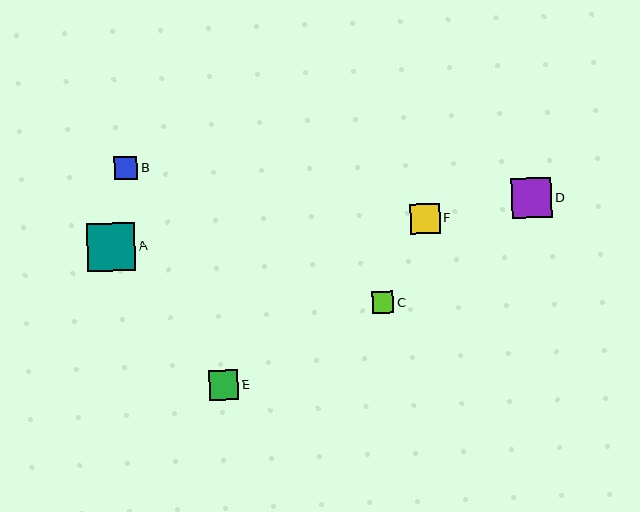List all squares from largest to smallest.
From largest to smallest: A, D, F, E, B, C.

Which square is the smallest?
Square C is the smallest with a size of approximately 21 pixels.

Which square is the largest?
Square A is the largest with a size of approximately 48 pixels.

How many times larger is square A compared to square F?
Square A is approximately 1.6 times the size of square F.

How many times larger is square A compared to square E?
Square A is approximately 1.6 times the size of square E.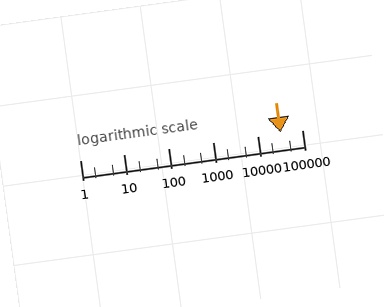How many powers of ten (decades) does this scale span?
The scale spans 5 decades, from 1 to 100000.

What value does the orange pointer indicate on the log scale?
The pointer indicates approximately 33000.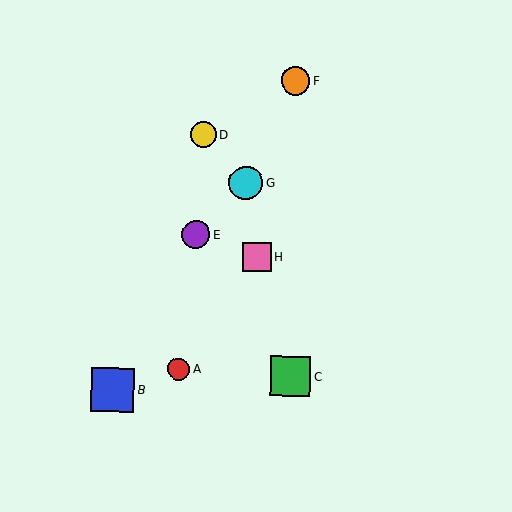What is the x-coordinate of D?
Object D is at x≈204.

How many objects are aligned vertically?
2 objects (C, F) are aligned vertically.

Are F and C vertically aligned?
Yes, both are at x≈296.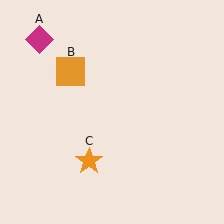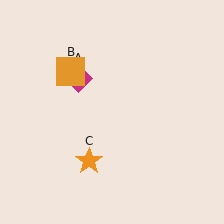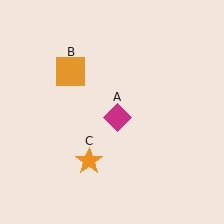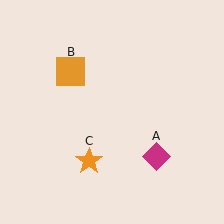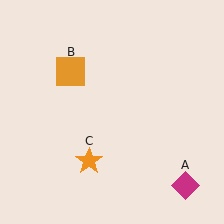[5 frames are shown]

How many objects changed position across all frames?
1 object changed position: magenta diamond (object A).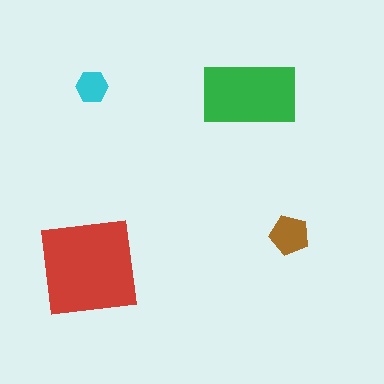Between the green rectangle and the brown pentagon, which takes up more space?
The green rectangle.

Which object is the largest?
The red square.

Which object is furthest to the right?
The brown pentagon is rightmost.